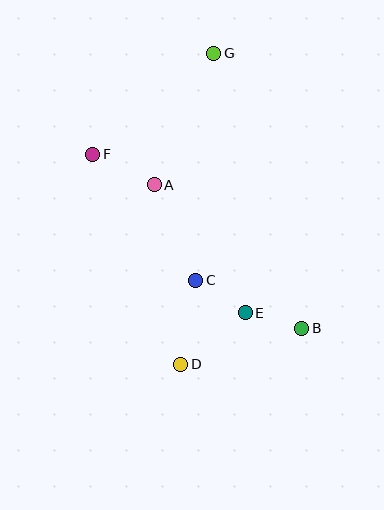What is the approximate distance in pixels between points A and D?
The distance between A and D is approximately 181 pixels.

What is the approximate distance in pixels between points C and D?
The distance between C and D is approximately 85 pixels.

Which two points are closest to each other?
Points B and E are closest to each other.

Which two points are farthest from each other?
Points D and G are farthest from each other.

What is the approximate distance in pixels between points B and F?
The distance between B and F is approximately 272 pixels.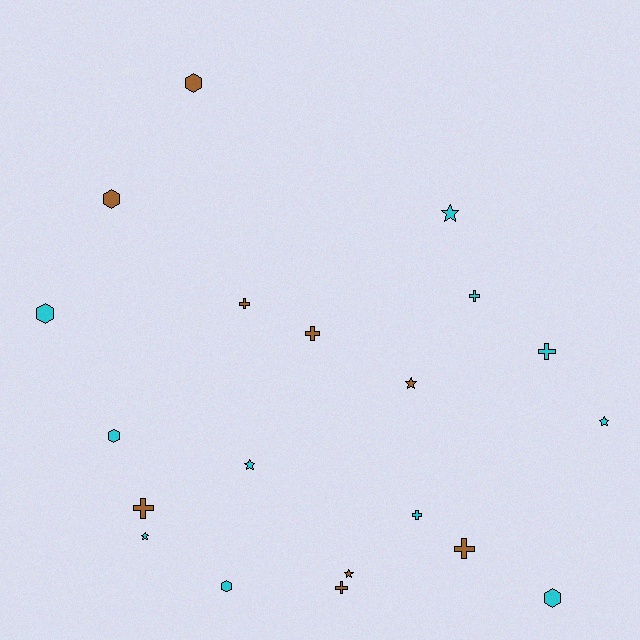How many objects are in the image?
There are 20 objects.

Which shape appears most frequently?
Cross, with 8 objects.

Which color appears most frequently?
Cyan, with 11 objects.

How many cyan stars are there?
There are 4 cyan stars.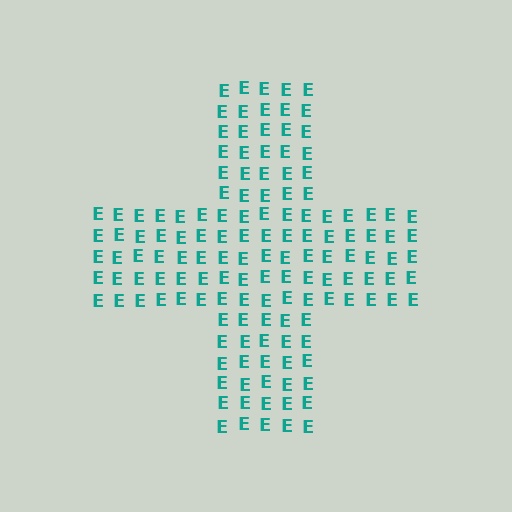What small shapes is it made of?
It is made of small letter E's.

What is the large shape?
The large shape is a cross.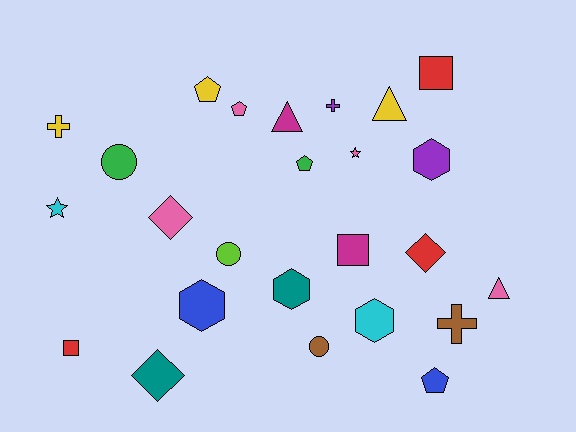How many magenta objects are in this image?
There are 2 magenta objects.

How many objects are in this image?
There are 25 objects.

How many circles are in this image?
There are 3 circles.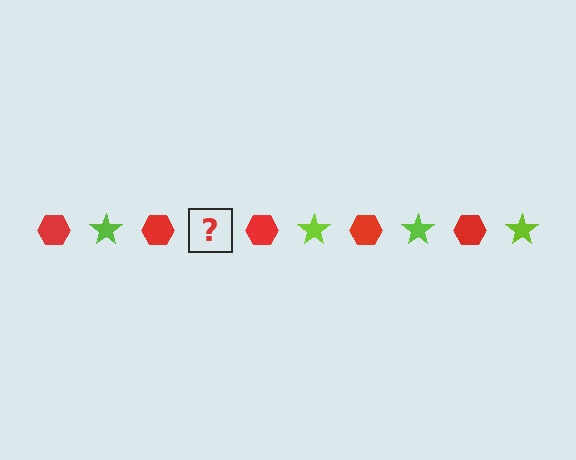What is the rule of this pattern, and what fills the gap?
The rule is that the pattern alternates between red hexagon and lime star. The gap should be filled with a lime star.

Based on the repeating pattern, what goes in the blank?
The blank should be a lime star.